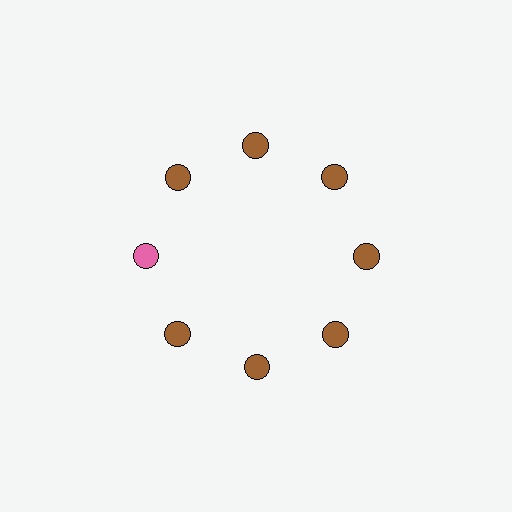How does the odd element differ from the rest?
It has a different color: pink instead of brown.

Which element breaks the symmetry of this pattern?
The pink circle at roughly the 9 o'clock position breaks the symmetry. All other shapes are brown circles.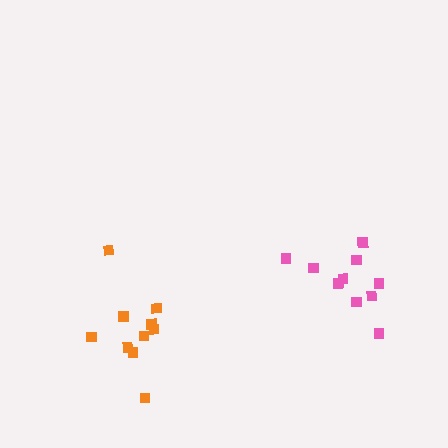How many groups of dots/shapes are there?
There are 2 groups.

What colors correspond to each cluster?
The clusters are colored: pink, orange.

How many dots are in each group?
Group 1: 10 dots, Group 2: 10 dots (20 total).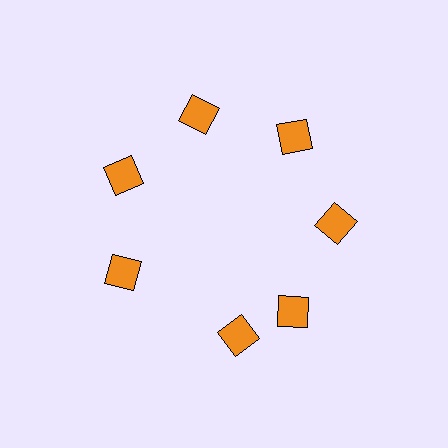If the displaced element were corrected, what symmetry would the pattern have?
It would have 7-fold rotational symmetry — the pattern would map onto itself every 51 degrees.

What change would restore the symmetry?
The symmetry would be restored by rotating it back into even spacing with its neighbors so that all 7 squares sit at equal angles and equal distance from the center.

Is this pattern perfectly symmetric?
No. The 7 orange squares are arranged in a ring, but one element near the 6 o'clock position is rotated out of alignment along the ring, breaking the 7-fold rotational symmetry.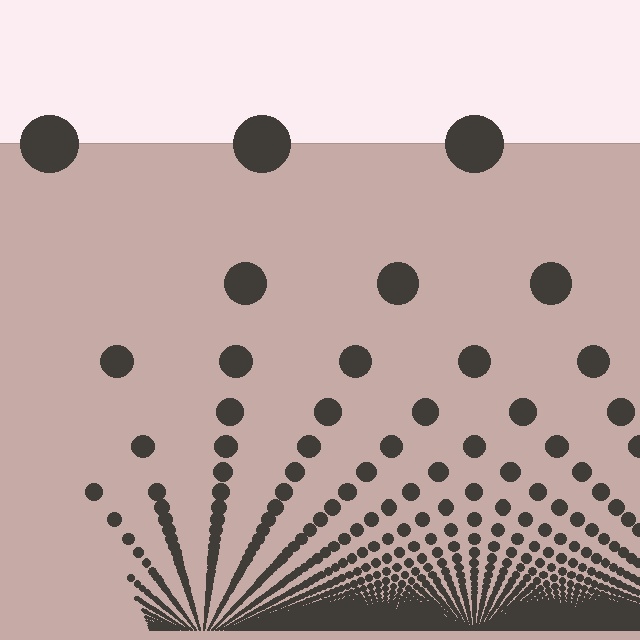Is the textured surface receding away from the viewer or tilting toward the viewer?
The surface appears to tilt toward the viewer. Texture elements get larger and sparser toward the top.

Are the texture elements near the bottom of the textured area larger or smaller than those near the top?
Smaller. The gradient is inverted — elements near the bottom are smaller and denser.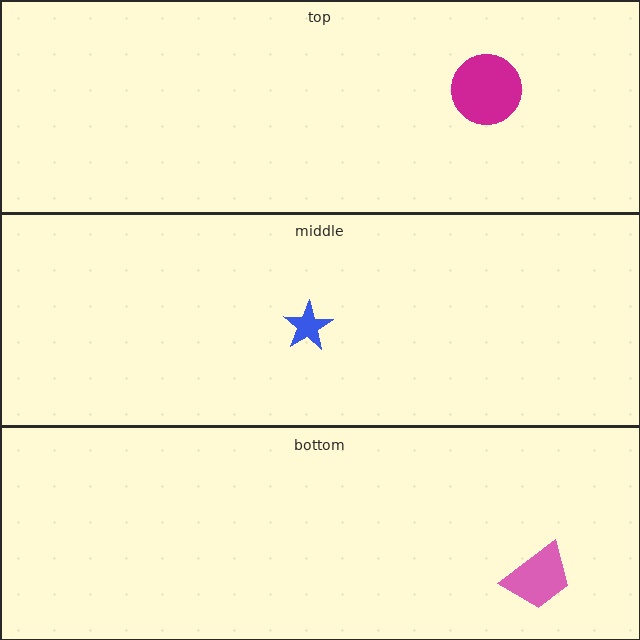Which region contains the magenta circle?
The top region.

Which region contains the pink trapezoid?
The bottom region.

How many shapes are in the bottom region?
1.